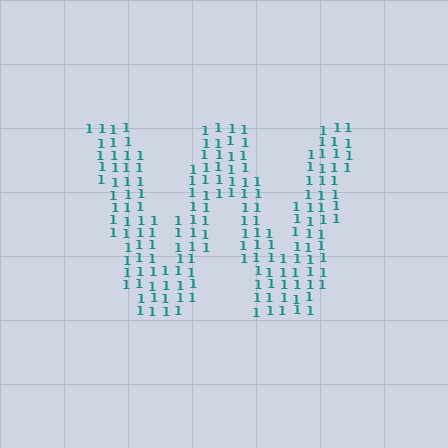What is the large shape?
The large shape is the letter W.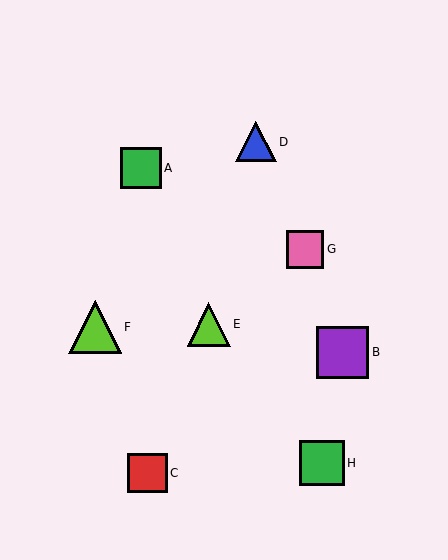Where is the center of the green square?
The center of the green square is at (322, 463).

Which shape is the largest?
The lime triangle (labeled F) is the largest.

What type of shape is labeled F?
Shape F is a lime triangle.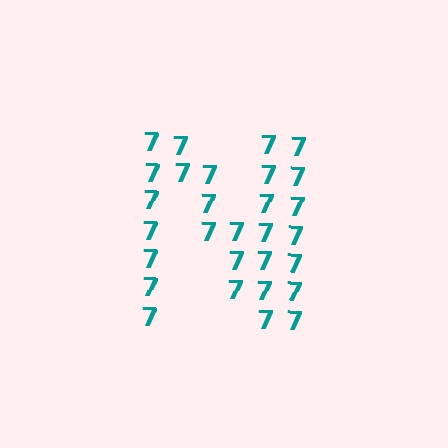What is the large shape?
The large shape is the letter N.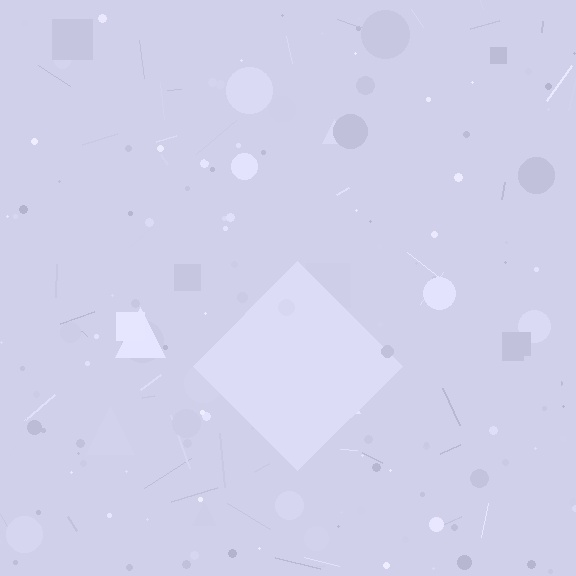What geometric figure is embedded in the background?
A diamond is embedded in the background.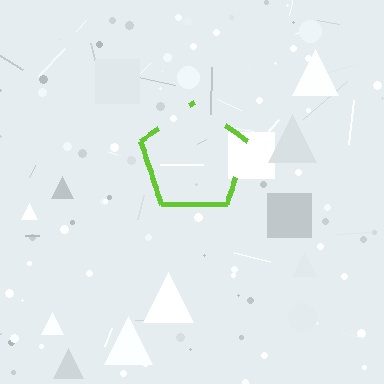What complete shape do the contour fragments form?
The contour fragments form a pentagon.